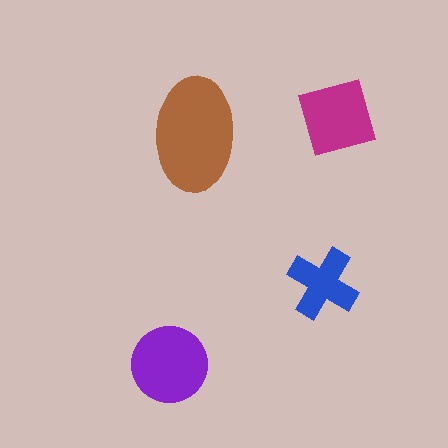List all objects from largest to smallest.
The brown ellipse, the purple circle, the magenta diamond, the blue cross.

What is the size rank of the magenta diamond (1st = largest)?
3rd.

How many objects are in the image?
There are 4 objects in the image.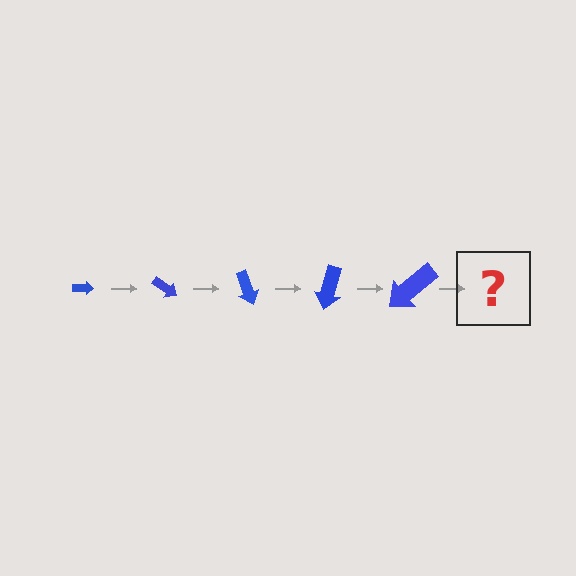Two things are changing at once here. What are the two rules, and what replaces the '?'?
The two rules are that the arrow grows larger each step and it rotates 35 degrees each step. The '?' should be an arrow, larger than the previous one and rotated 175 degrees from the start.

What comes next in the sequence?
The next element should be an arrow, larger than the previous one and rotated 175 degrees from the start.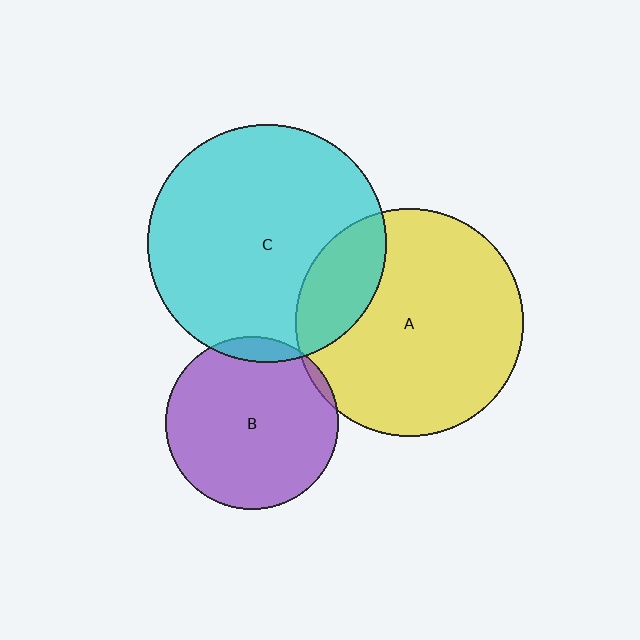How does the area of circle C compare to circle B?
Approximately 1.9 times.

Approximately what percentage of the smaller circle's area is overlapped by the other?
Approximately 5%.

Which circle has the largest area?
Circle C (cyan).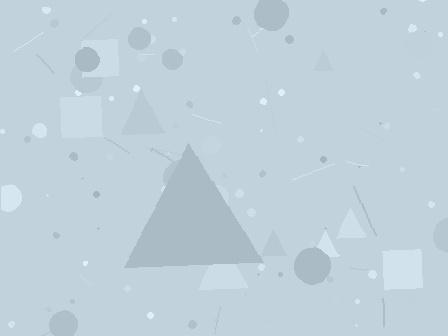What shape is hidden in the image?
A triangle is hidden in the image.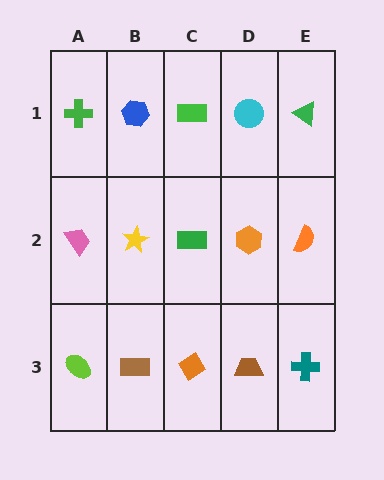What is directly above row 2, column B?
A blue hexagon.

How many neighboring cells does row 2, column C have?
4.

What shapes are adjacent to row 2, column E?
A green triangle (row 1, column E), a teal cross (row 3, column E), an orange hexagon (row 2, column D).